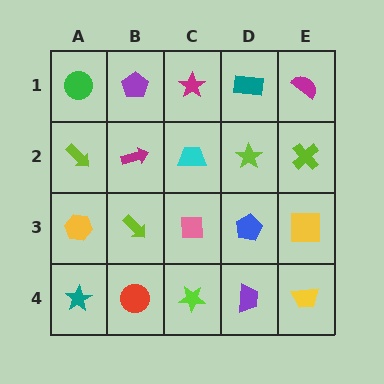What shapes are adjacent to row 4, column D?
A blue pentagon (row 3, column D), a lime star (row 4, column C), a yellow trapezoid (row 4, column E).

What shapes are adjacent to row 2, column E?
A magenta semicircle (row 1, column E), a yellow square (row 3, column E), a lime star (row 2, column D).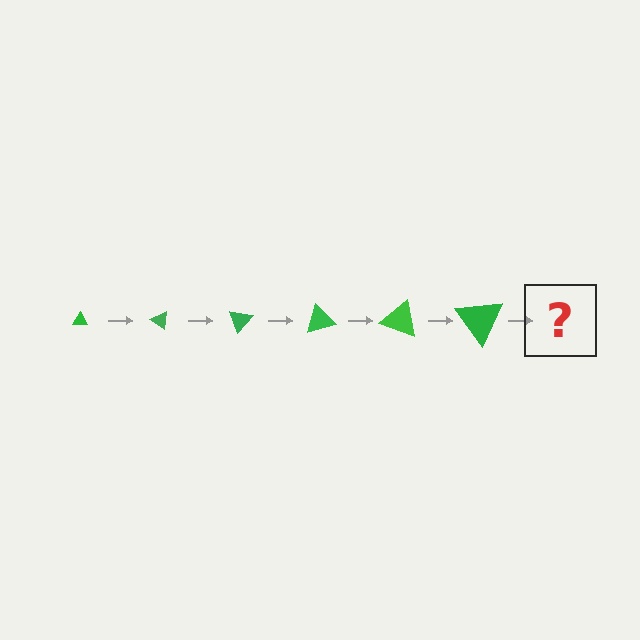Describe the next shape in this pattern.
It should be a triangle, larger than the previous one and rotated 210 degrees from the start.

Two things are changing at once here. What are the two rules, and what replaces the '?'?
The two rules are that the triangle grows larger each step and it rotates 35 degrees each step. The '?' should be a triangle, larger than the previous one and rotated 210 degrees from the start.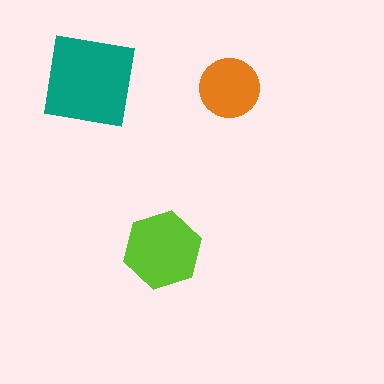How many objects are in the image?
There are 3 objects in the image.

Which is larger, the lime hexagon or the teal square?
The teal square.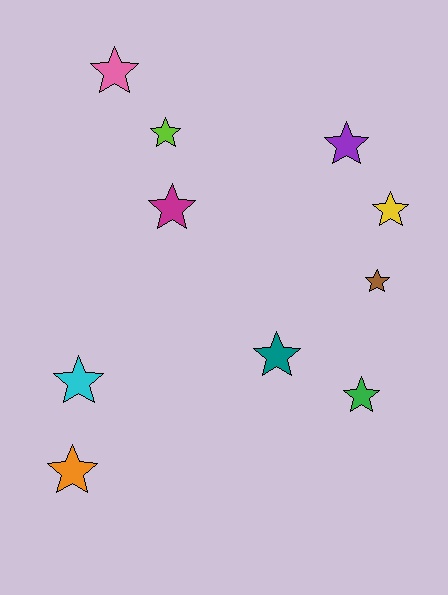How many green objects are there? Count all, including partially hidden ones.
There is 1 green object.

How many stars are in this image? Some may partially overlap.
There are 10 stars.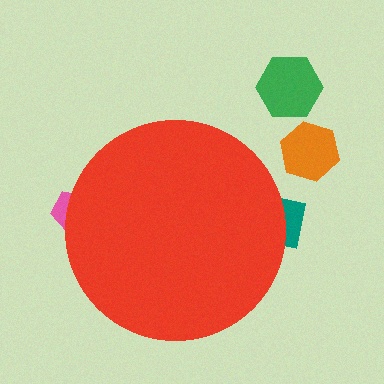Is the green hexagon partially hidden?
No, the green hexagon is fully visible.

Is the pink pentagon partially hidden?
Yes, the pink pentagon is partially hidden behind the red circle.